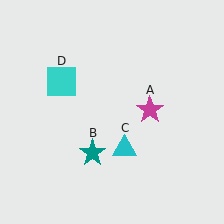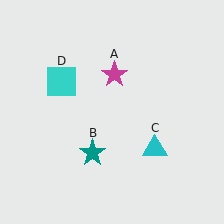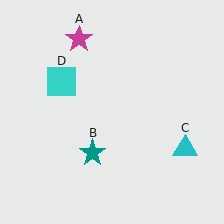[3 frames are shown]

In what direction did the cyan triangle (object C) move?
The cyan triangle (object C) moved right.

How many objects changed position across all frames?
2 objects changed position: magenta star (object A), cyan triangle (object C).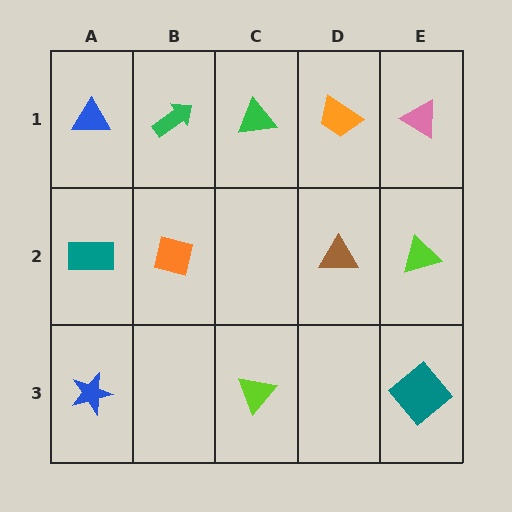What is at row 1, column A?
A blue triangle.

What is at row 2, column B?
An orange square.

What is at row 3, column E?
A teal diamond.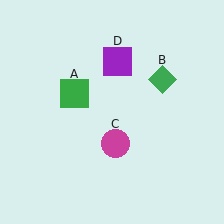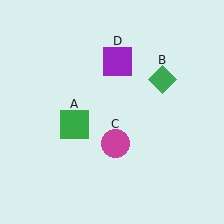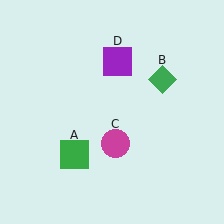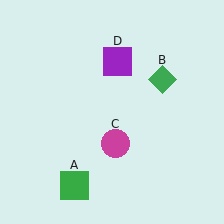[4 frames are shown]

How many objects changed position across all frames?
1 object changed position: green square (object A).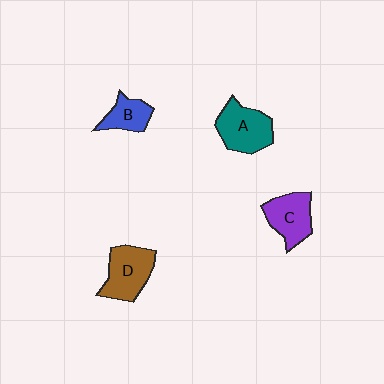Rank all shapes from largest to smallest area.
From largest to smallest: A (teal), D (brown), C (purple), B (blue).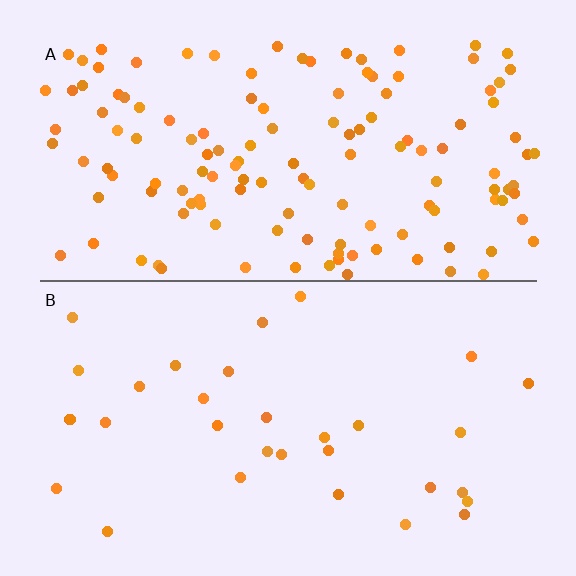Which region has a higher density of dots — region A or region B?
A (the top).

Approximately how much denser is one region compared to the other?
Approximately 4.2× — region A over region B.